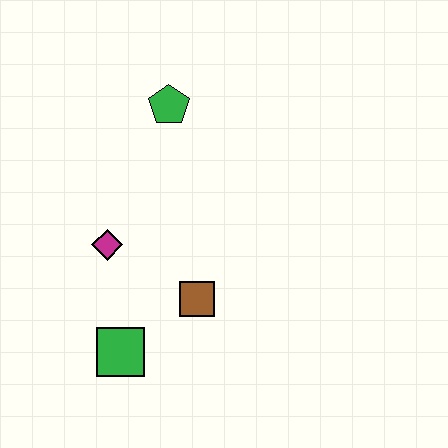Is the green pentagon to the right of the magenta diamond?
Yes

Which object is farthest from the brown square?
The green pentagon is farthest from the brown square.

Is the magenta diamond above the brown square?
Yes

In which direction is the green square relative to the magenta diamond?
The green square is below the magenta diamond.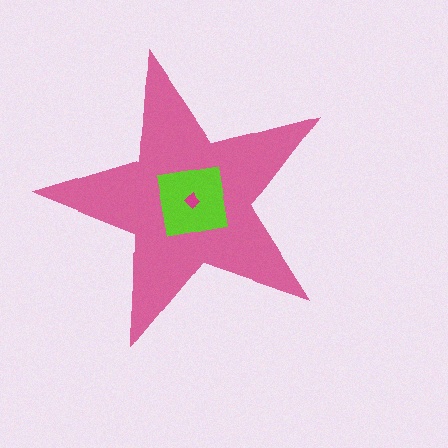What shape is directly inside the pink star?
The lime square.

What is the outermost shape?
The pink star.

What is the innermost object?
The magenta diamond.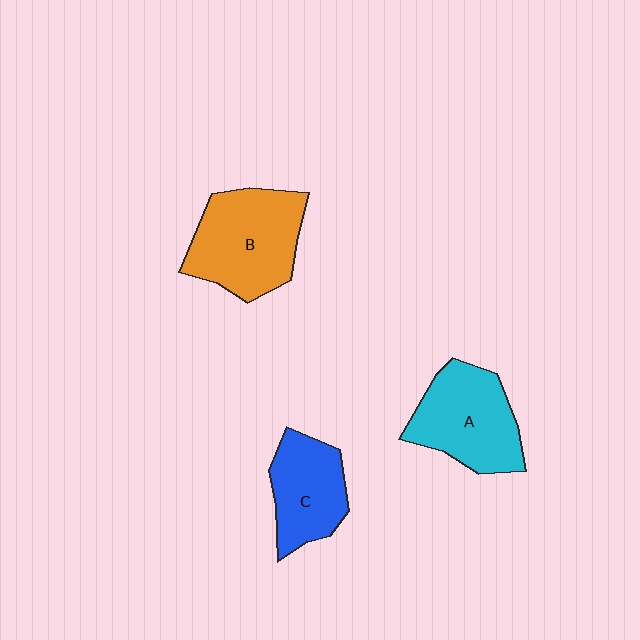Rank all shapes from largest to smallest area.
From largest to smallest: B (orange), A (cyan), C (blue).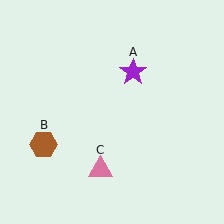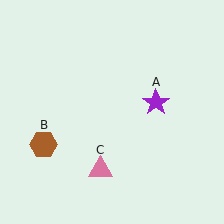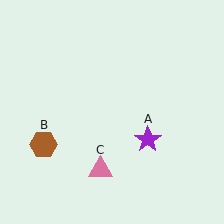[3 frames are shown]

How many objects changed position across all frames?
1 object changed position: purple star (object A).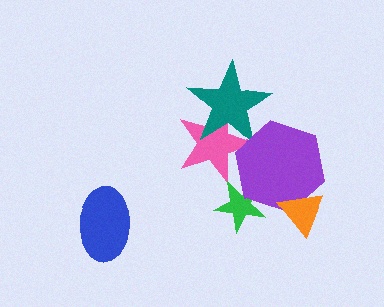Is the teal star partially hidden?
Yes, it is partially covered by another shape.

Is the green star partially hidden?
Yes, it is partially covered by another shape.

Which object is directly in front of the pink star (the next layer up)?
The teal star is directly in front of the pink star.